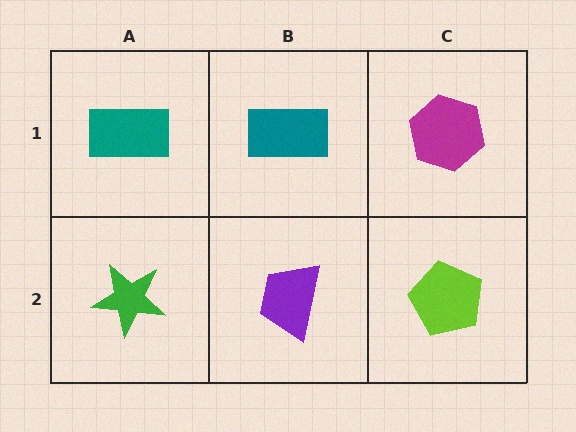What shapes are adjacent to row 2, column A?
A teal rectangle (row 1, column A), a purple trapezoid (row 2, column B).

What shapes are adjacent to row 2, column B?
A teal rectangle (row 1, column B), a green star (row 2, column A), a lime pentagon (row 2, column C).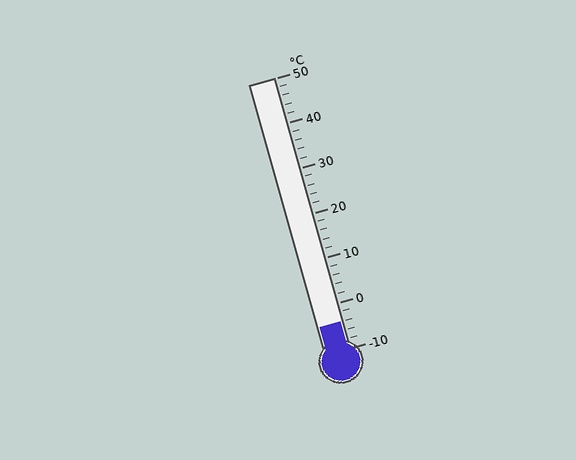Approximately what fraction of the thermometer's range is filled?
The thermometer is filled to approximately 10% of its range.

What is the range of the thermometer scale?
The thermometer scale ranges from -10°C to 50°C.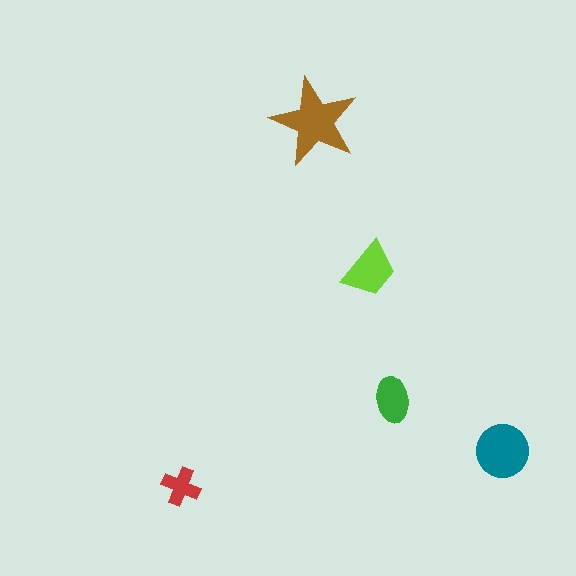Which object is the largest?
The brown star.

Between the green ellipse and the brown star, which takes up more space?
The brown star.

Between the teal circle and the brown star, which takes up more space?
The brown star.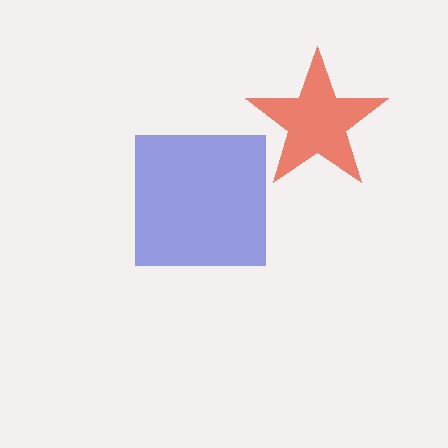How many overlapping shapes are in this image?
There are 2 overlapping shapes in the image.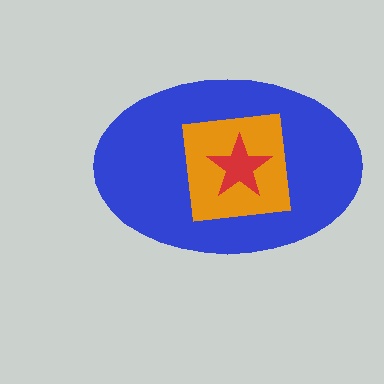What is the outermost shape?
The blue ellipse.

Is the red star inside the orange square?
Yes.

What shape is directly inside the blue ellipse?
The orange square.